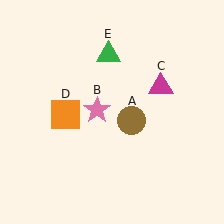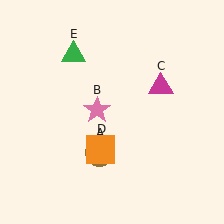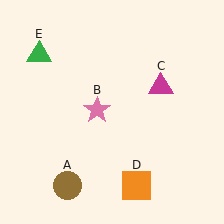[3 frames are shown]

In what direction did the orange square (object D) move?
The orange square (object D) moved down and to the right.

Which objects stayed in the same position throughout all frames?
Pink star (object B) and magenta triangle (object C) remained stationary.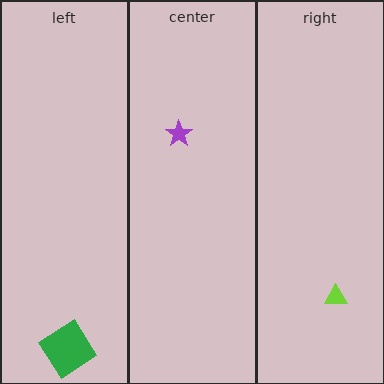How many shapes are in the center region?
1.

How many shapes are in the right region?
1.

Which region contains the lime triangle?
The right region.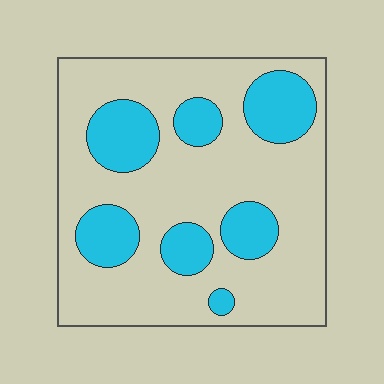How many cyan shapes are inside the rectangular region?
7.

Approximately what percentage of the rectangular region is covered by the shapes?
Approximately 25%.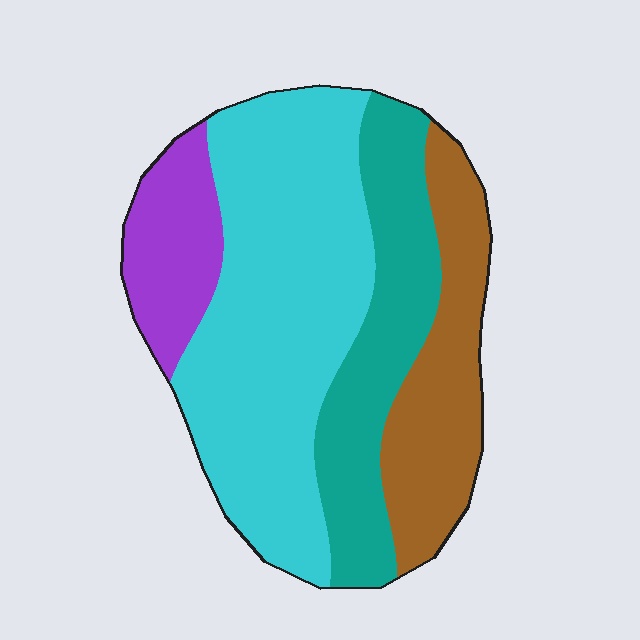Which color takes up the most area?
Cyan, at roughly 45%.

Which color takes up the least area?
Purple, at roughly 10%.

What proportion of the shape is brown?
Brown covers 20% of the shape.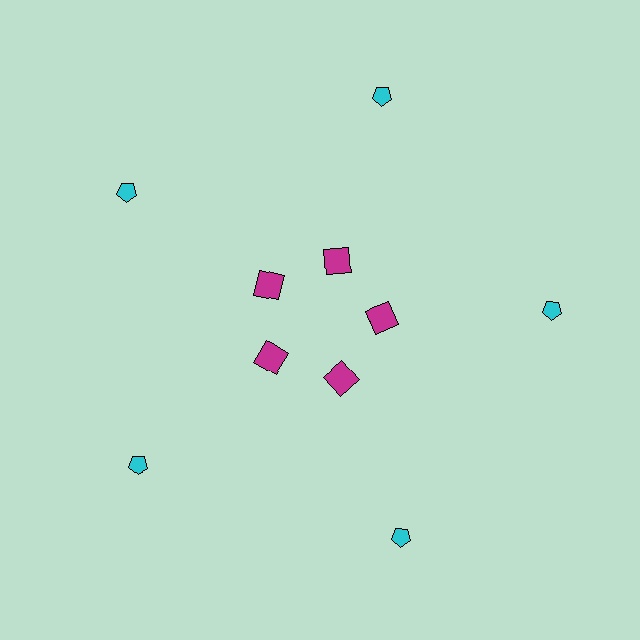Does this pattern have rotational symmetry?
Yes, this pattern has 5-fold rotational symmetry. It looks the same after rotating 72 degrees around the center.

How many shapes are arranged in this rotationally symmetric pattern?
There are 10 shapes, arranged in 5 groups of 2.